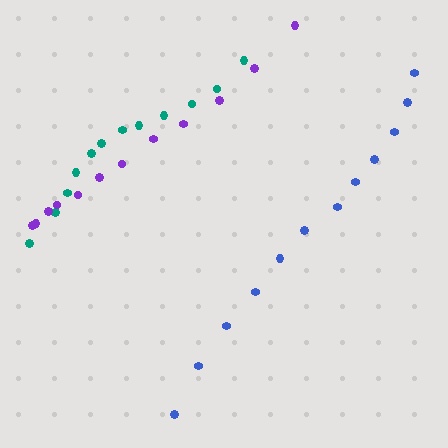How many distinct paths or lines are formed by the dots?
There are 3 distinct paths.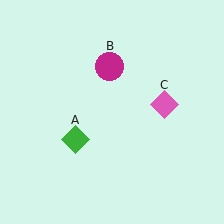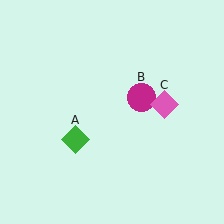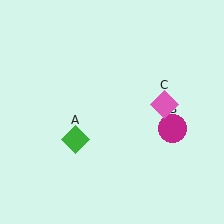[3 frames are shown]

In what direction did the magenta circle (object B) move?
The magenta circle (object B) moved down and to the right.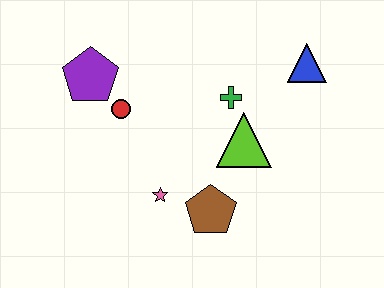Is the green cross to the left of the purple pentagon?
No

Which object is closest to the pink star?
The brown pentagon is closest to the pink star.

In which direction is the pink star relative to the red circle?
The pink star is below the red circle.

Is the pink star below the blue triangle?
Yes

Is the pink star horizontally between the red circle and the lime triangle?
Yes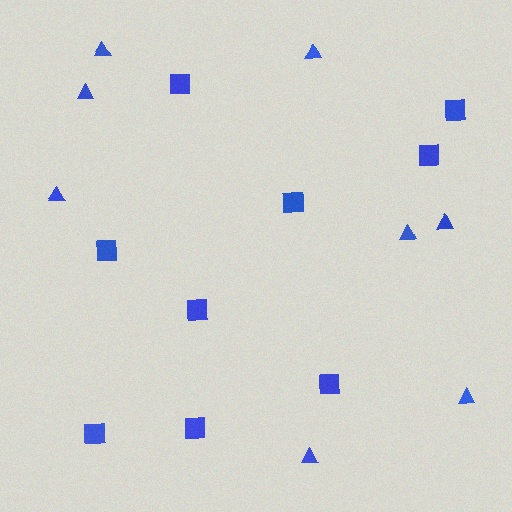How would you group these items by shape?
There are 2 groups: one group of squares (9) and one group of triangles (8).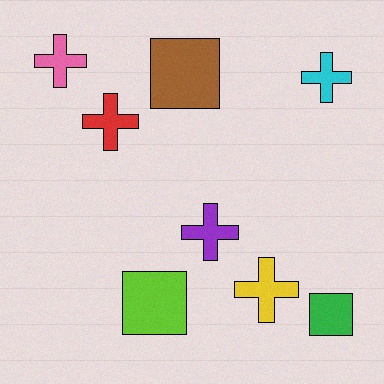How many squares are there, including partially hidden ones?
There are 3 squares.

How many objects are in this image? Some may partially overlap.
There are 8 objects.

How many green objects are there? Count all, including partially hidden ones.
There is 1 green object.